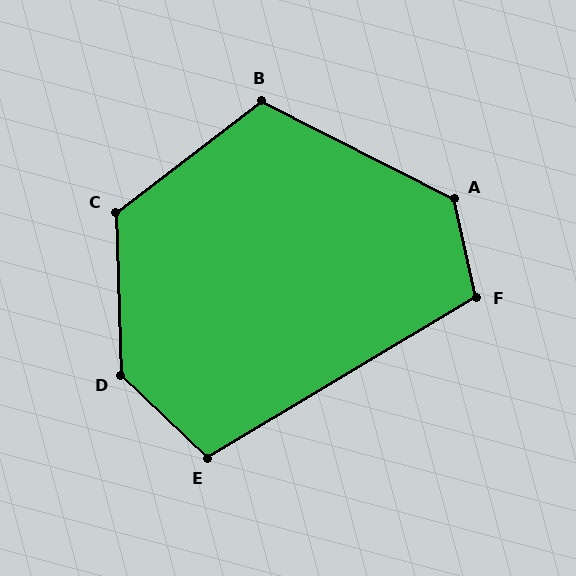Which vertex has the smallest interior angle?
E, at approximately 105 degrees.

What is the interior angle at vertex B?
Approximately 116 degrees (obtuse).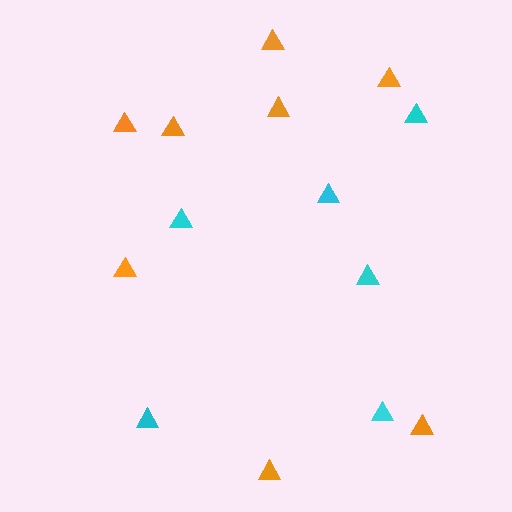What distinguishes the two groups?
There are 2 groups: one group of cyan triangles (6) and one group of orange triangles (8).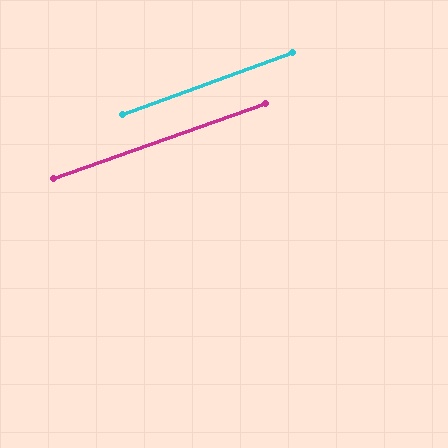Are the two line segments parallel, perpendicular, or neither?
Parallel — their directions differ by only 0.7°.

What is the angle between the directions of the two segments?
Approximately 1 degree.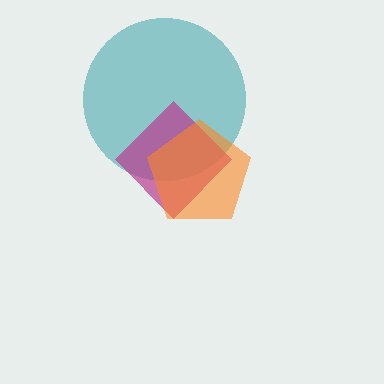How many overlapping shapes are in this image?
There are 3 overlapping shapes in the image.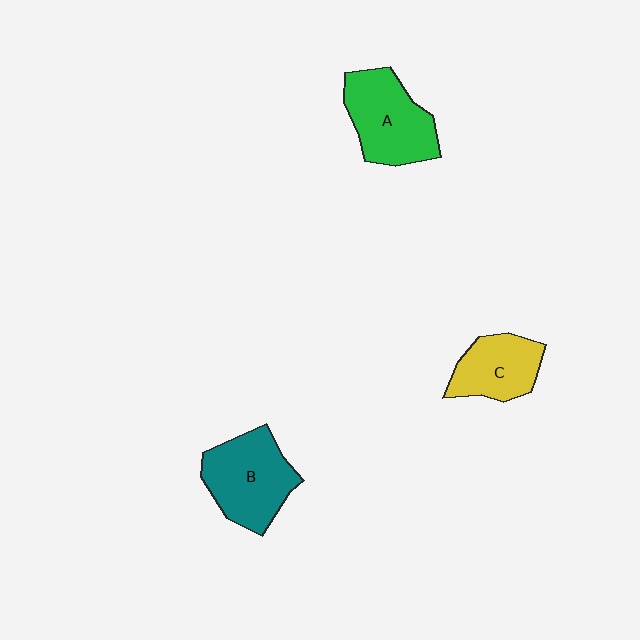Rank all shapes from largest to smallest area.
From largest to smallest: B (teal), A (green), C (yellow).